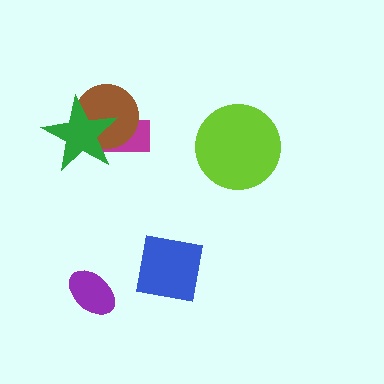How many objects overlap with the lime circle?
0 objects overlap with the lime circle.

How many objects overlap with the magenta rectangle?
2 objects overlap with the magenta rectangle.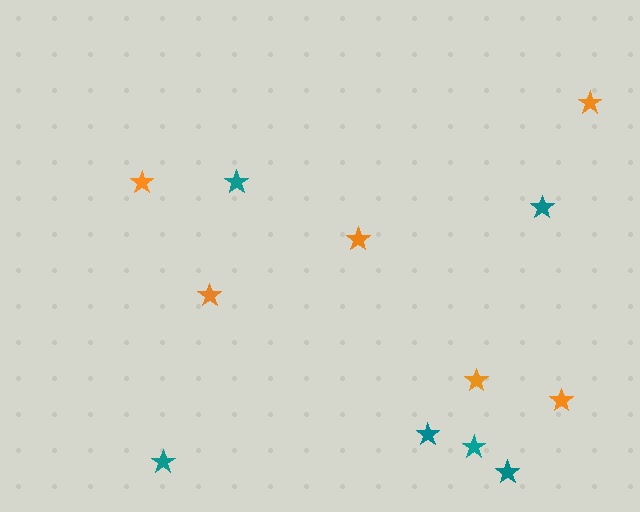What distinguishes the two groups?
There are 2 groups: one group of teal stars (6) and one group of orange stars (6).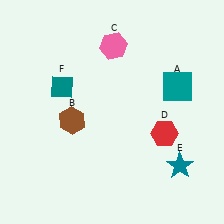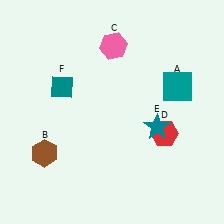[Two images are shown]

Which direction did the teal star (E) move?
The teal star (E) moved up.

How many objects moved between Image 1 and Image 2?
2 objects moved between the two images.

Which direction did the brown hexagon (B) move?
The brown hexagon (B) moved down.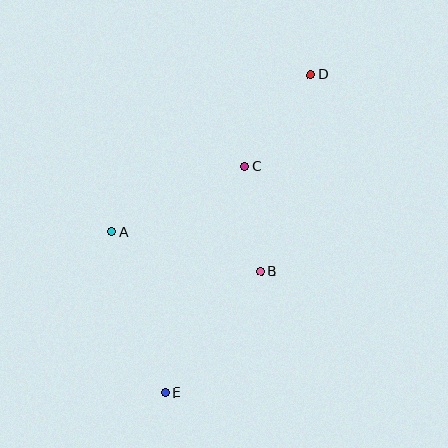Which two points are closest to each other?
Points B and C are closest to each other.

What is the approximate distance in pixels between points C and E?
The distance between C and E is approximately 240 pixels.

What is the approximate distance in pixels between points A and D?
The distance between A and D is approximately 253 pixels.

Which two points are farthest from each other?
Points D and E are farthest from each other.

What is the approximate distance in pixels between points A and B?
The distance between A and B is approximately 154 pixels.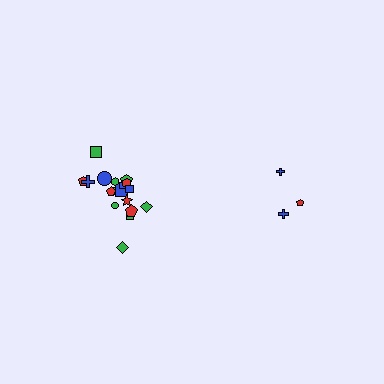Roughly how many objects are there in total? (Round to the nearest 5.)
Roughly 20 objects in total.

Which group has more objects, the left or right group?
The left group.